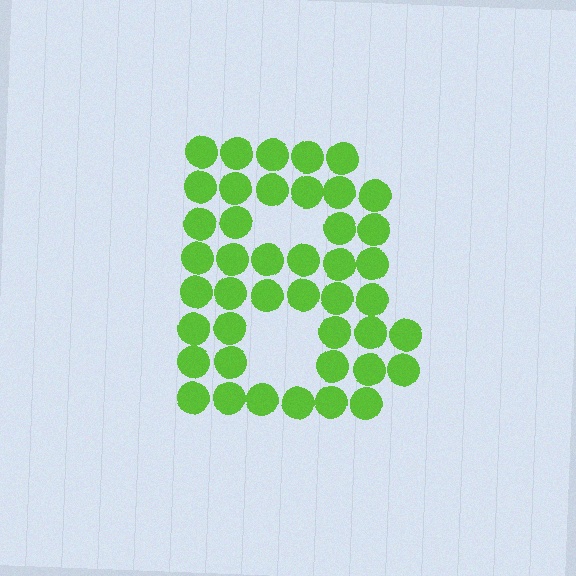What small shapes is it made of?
It is made of small circles.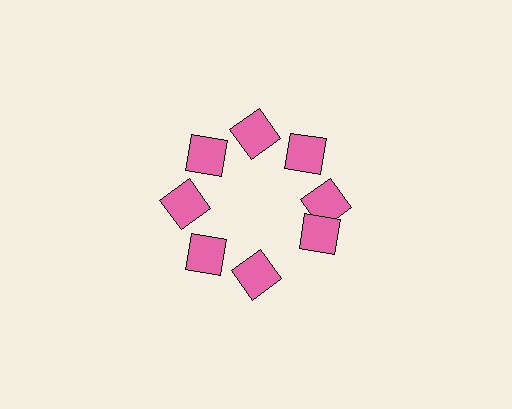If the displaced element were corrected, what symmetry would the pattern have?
It would have 8-fold rotational symmetry — the pattern would map onto itself every 45 degrees.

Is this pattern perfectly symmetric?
No. The 8 pink squares are arranged in a ring, but one element near the 4 o'clock position is rotated out of alignment along the ring, breaking the 8-fold rotational symmetry.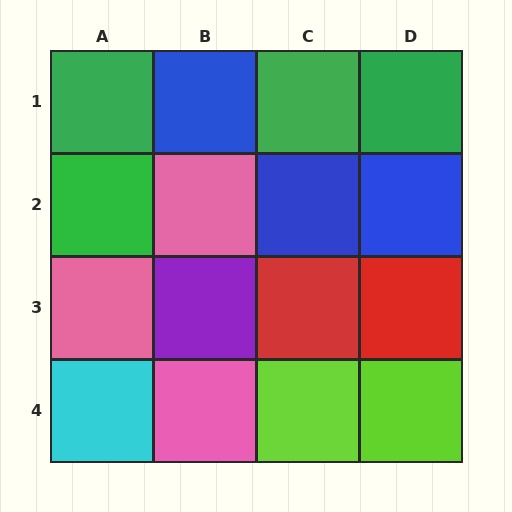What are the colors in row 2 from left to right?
Green, pink, blue, blue.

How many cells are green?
4 cells are green.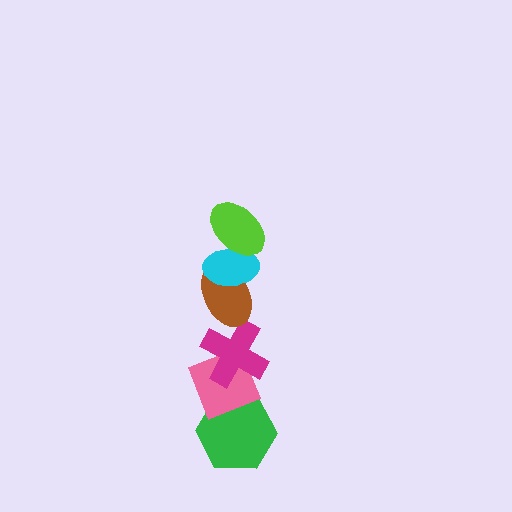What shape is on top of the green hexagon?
The pink diamond is on top of the green hexagon.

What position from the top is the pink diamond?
The pink diamond is 5th from the top.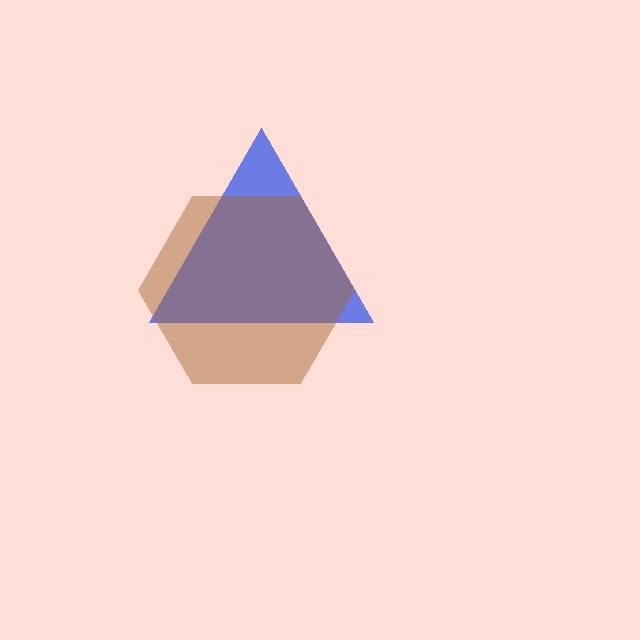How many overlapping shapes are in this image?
There are 2 overlapping shapes in the image.